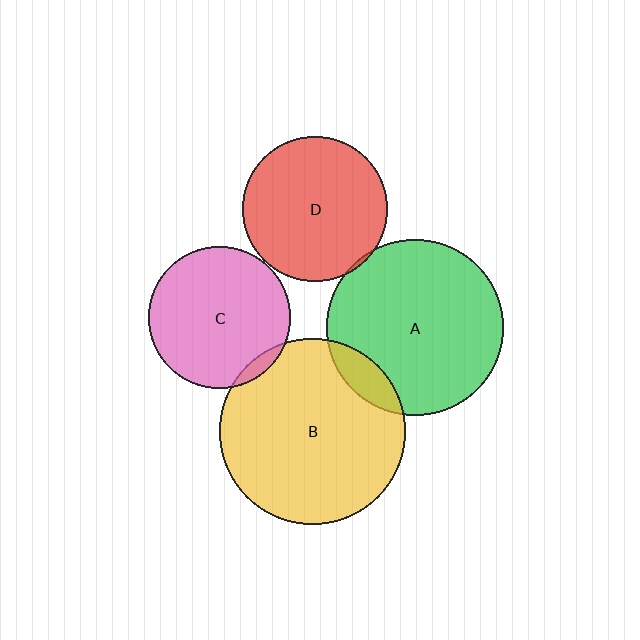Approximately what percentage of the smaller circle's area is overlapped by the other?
Approximately 10%.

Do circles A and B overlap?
Yes.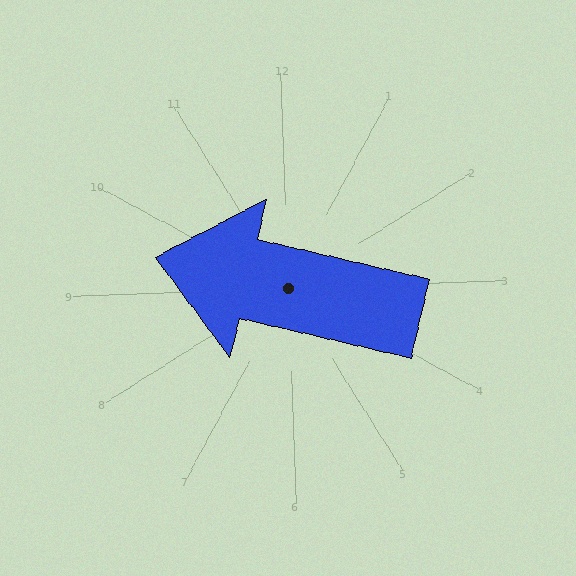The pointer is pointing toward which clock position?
Roughly 10 o'clock.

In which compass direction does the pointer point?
West.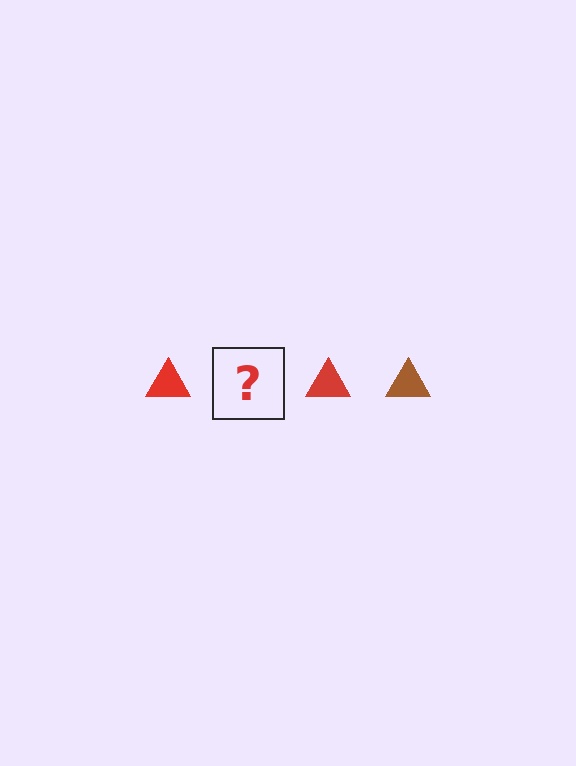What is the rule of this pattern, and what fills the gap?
The rule is that the pattern cycles through red, brown triangles. The gap should be filled with a brown triangle.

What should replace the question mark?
The question mark should be replaced with a brown triangle.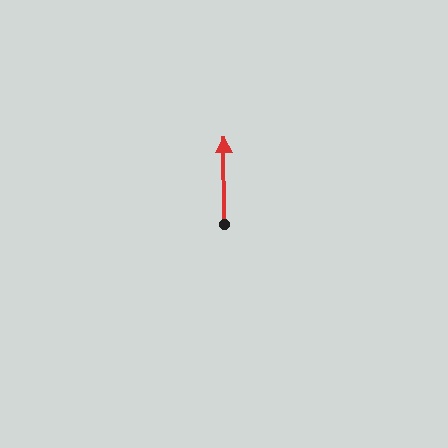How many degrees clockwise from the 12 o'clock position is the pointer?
Approximately 360 degrees.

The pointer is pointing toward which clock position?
Roughly 12 o'clock.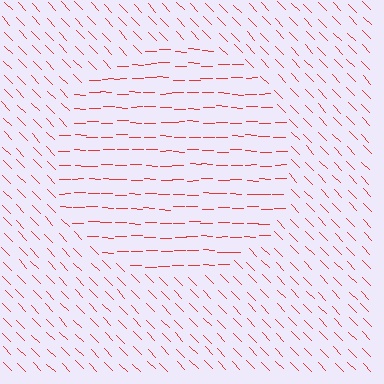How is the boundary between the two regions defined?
The boundary is defined purely by a change in line orientation (approximately 45 degrees difference). All lines are the same color and thickness.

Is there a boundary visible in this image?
Yes, there is a texture boundary formed by a change in line orientation.